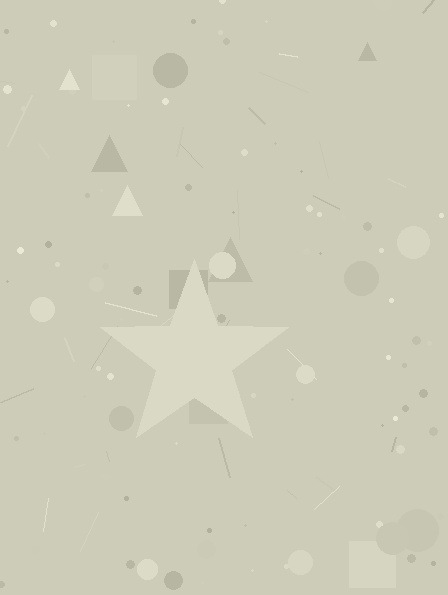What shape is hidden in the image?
A star is hidden in the image.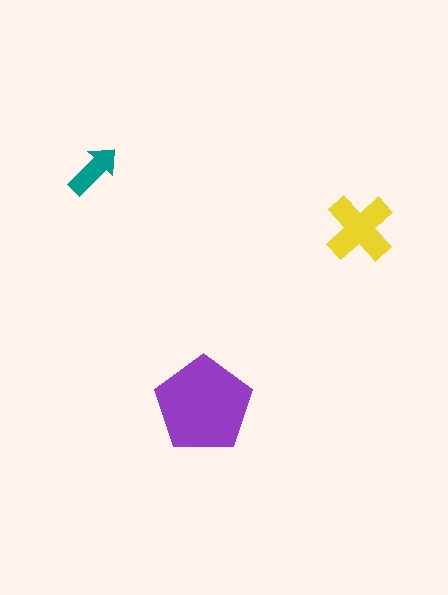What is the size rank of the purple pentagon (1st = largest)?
1st.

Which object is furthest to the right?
The yellow cross is rightmost.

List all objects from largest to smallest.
The purple pentagon, the yellow cross, the teal arrow.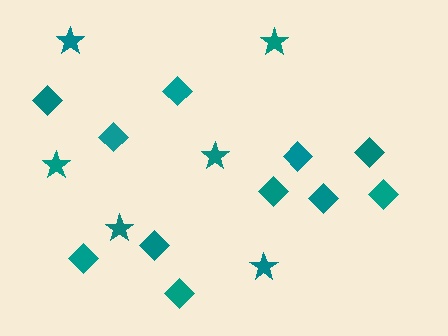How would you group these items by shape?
There are 2 groups: one group of diamonds (11) and one group of stars (6).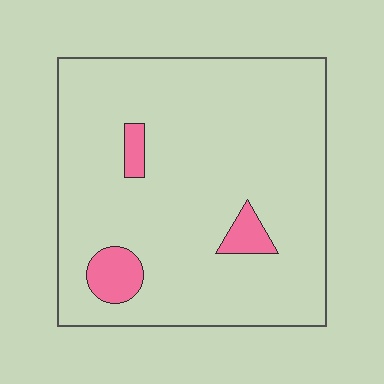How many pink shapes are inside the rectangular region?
3.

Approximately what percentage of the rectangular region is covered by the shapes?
Approximately 10%.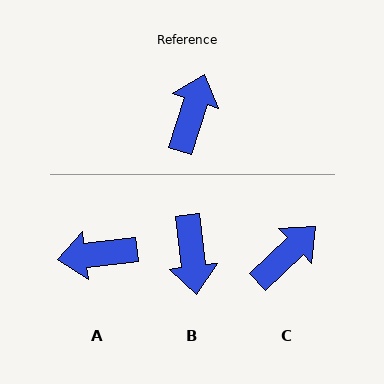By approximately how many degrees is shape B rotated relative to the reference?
Approximately 155 degrees clockwise.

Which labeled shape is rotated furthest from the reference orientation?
B, about 155 degrees away.